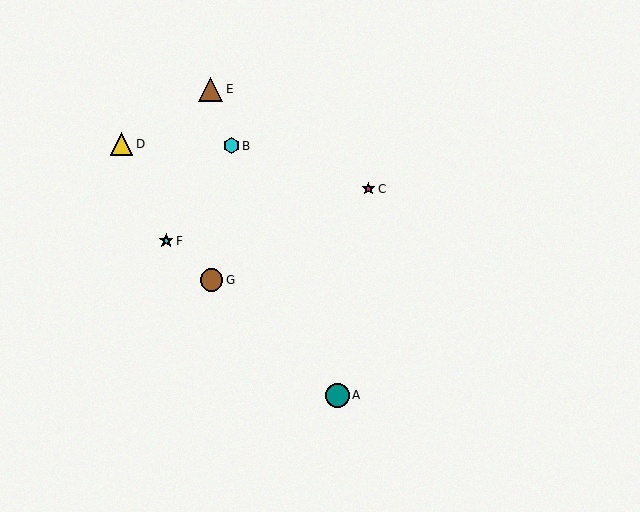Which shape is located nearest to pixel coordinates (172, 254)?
The cyan star (labeled F) at (166, 241) is nearest to that location.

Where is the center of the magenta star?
The center of the magenta star is at (368, 189).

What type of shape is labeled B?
Shape B is a cyan hexagon.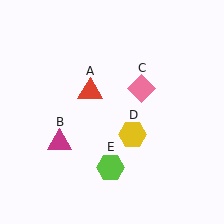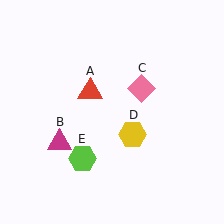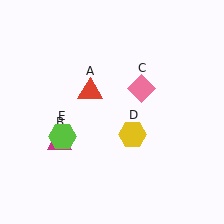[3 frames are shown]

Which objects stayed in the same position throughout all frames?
Red triangle (object A) and magenta triangle (object B) and pink diamond (object C) and yellow hexagon (object D) remained stationary.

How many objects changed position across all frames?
1 object changed position: lime hexagon (object E).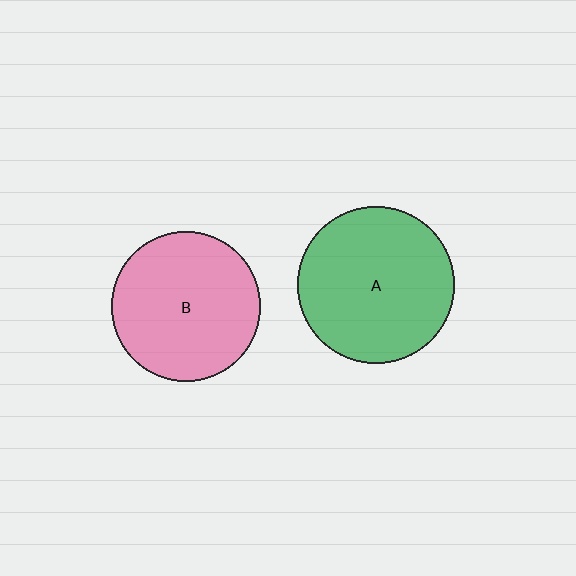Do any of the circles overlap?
No, none of the circles overlap.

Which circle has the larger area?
Circle A (green).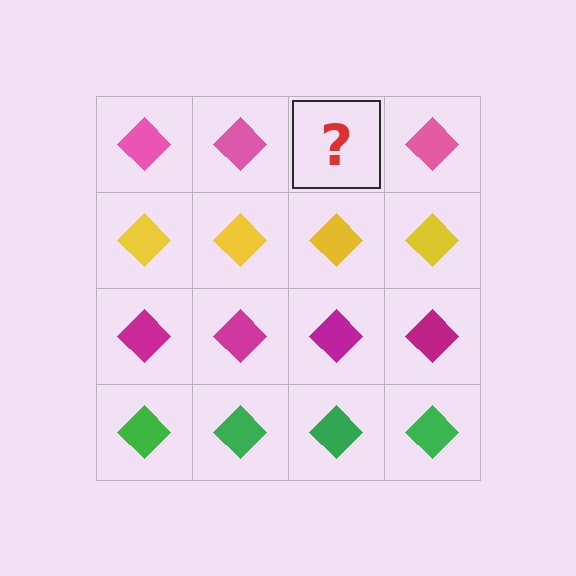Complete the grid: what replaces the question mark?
The question mark should be replaced with a pink diamond.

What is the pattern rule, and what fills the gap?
The rule is that each row has a consistent color. The gap should be filled with a pink diamond.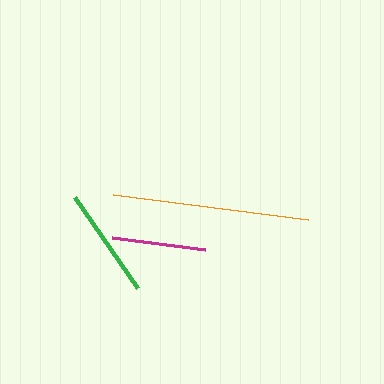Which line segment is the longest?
The orange line is the longest at approximately 197 pixels.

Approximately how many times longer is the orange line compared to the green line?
The orange line is approximately 1.8 times the length of the green line.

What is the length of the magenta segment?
The magenta segment is approximately 94 pixels long.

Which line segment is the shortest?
The magenta line is the shortest at approximately 94 pixels.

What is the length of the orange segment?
The orange segment is approximately 197 pixels long.